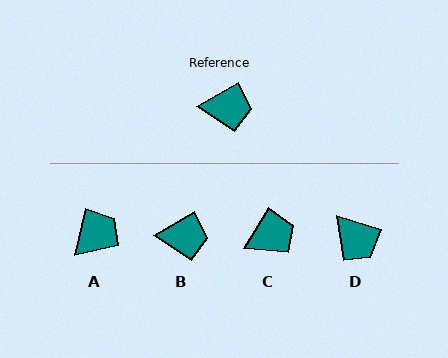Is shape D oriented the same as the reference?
No, it is off by about 47 degrees.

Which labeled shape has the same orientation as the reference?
B.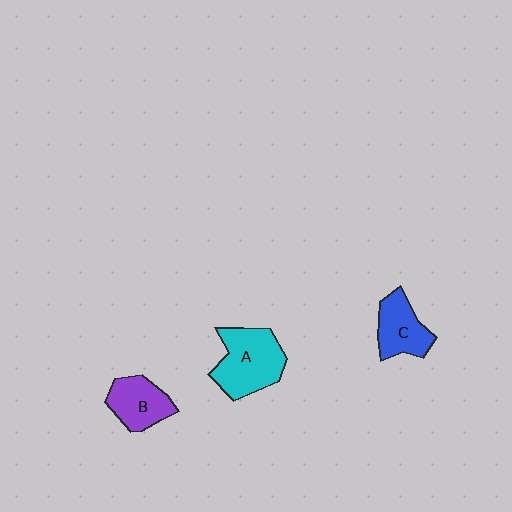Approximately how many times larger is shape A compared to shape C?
Approximately 1.5 times.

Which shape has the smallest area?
Shape C (blue).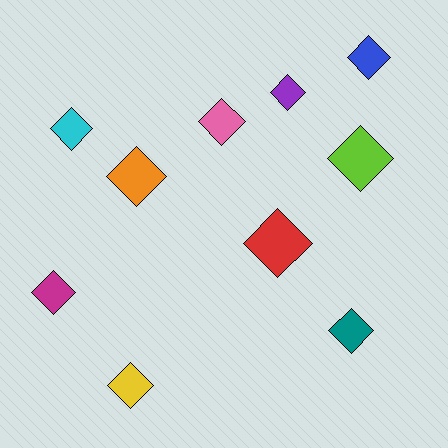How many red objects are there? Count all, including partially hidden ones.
There is 1 red object.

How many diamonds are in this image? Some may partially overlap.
There are 10 diamonds.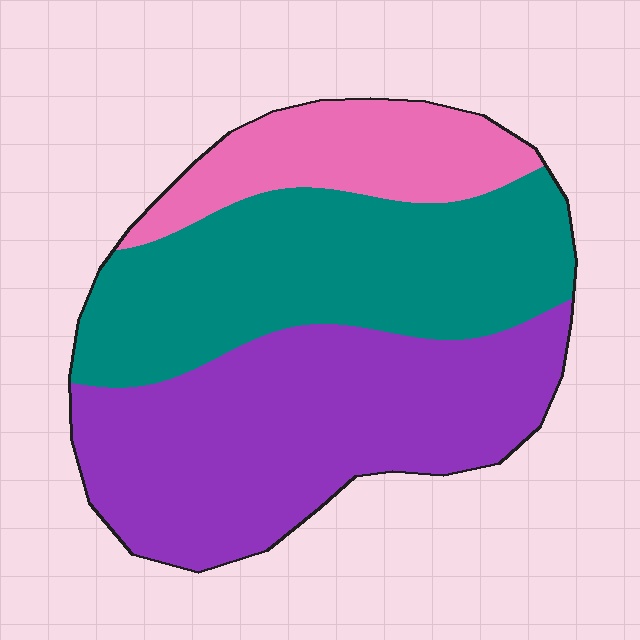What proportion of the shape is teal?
Teal covers around 40% of the shape.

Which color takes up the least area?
Pink, at roughly 15%.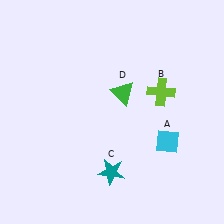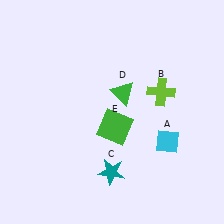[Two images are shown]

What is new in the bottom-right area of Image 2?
A green square (E) was added in the bottom-right area of Image 2.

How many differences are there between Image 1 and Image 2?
There is 1 difference between the two images.